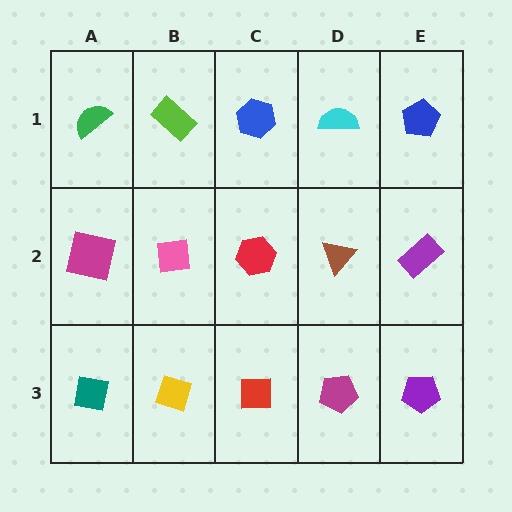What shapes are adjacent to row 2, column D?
A cyan semicircle (row 1, column D), a magenta pentagon (row 3, column D), a red hexagon (row 2, column C), a purple rectangle (row 2, column E).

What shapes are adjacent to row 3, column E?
A purple rectangle (row 2, column E), a magenta pentagon (row 3, column D).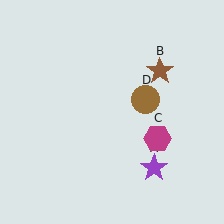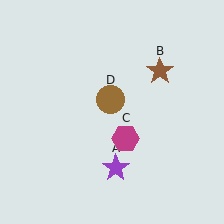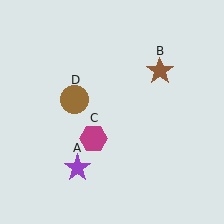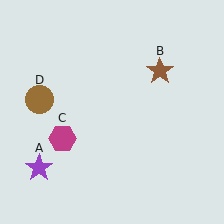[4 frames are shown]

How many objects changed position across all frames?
3 objects changed position: purple star (object A), magenta hexagon (object C), brown circle (object D).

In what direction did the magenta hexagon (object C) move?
The magenta hexagon (object C) moved left.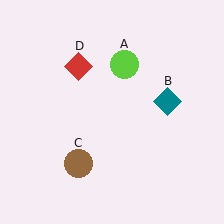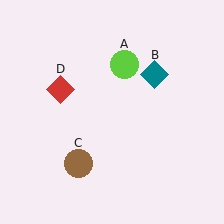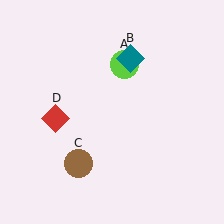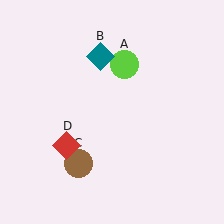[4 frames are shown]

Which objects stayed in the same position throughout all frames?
Lime circle (object A) and brown circle (object C) remained stationary.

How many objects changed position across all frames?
2 objects changed position: teal diamond (object B), red diamond (object D).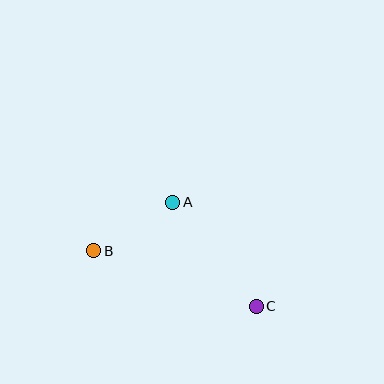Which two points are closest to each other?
Points A and B are closest to each other.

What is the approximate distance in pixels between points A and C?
The distance between A and C is approximately 134 pixels.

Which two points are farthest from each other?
Points B and C are farthest from each other.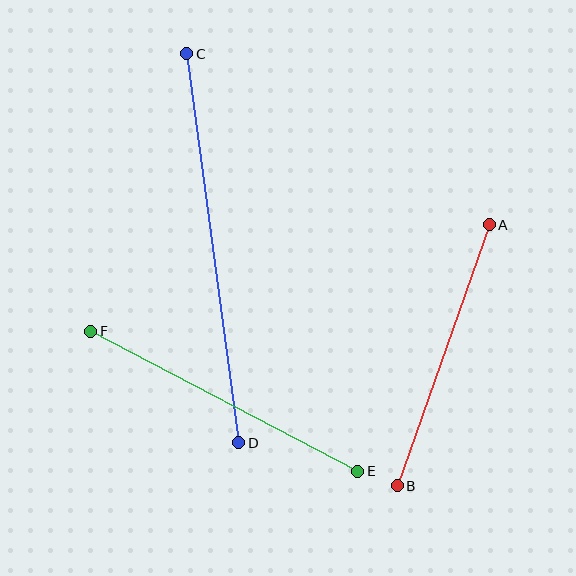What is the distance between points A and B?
The distance is approximately 277 pixels.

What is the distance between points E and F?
The distance is approximately 301 pixels.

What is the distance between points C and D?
The distance is approximately 392 pixels.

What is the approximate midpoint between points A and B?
The midpoint is at approximately (443, 355) pixels.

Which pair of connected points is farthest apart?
Points C and D are farthest apart.